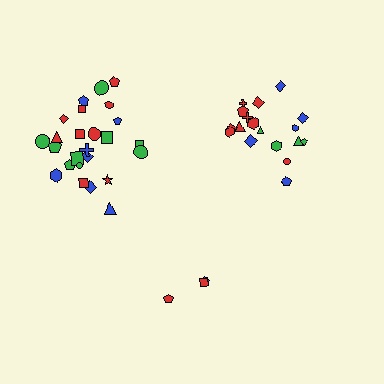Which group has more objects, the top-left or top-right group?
The top-left group.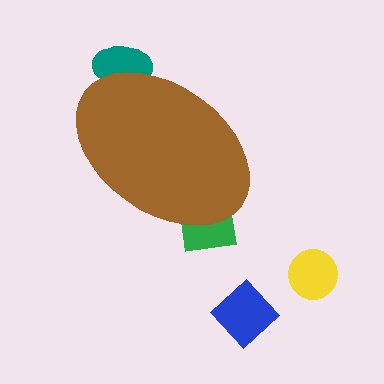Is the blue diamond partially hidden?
No, the blue diamond is fully visible.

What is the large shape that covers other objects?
A brown ellipse.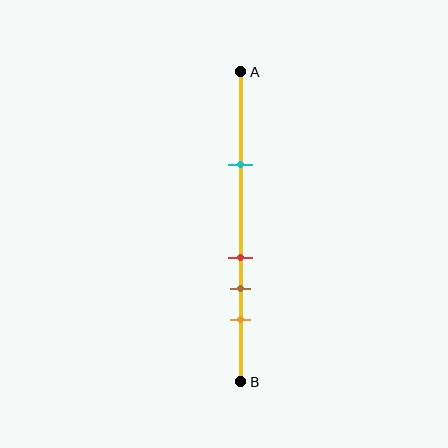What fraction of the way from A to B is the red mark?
The red mark is approximately 60% (0.6) of the way from A to B.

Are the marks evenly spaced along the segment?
No, the marks are not evenly spaced.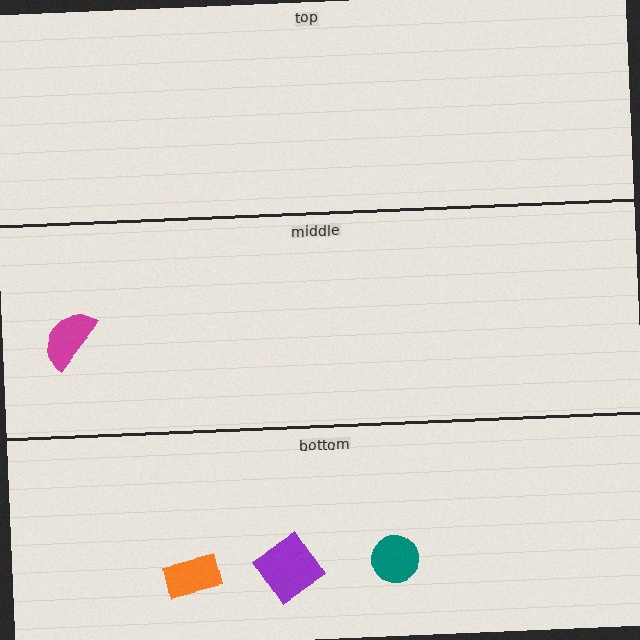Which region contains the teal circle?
The bottom region.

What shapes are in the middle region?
The magenta semicircle.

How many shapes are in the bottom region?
3.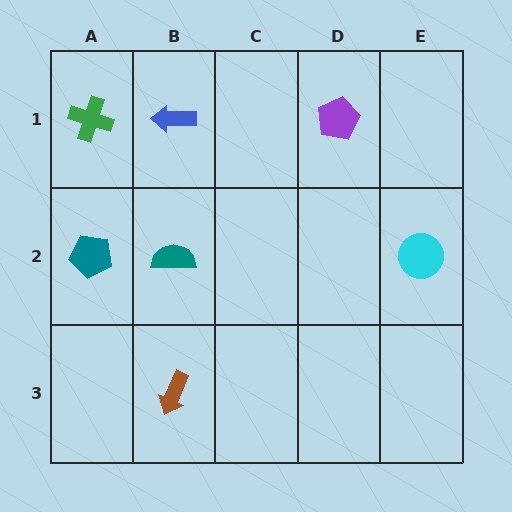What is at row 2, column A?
A teal pentagon.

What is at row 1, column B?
A blue arrow.